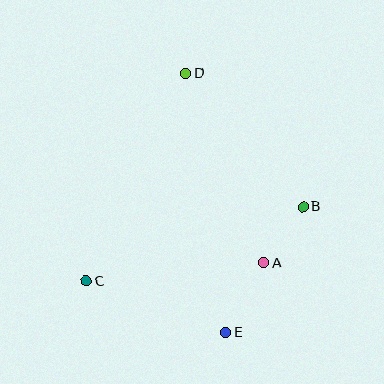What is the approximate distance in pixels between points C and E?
The distance between C and E is approximately 148 pixels.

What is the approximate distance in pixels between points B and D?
The distance between B and D is approximately 178 pixels.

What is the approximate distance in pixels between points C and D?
The distance between C and D is approximately 230 pixels.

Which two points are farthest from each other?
Points D and E are farthest from each other.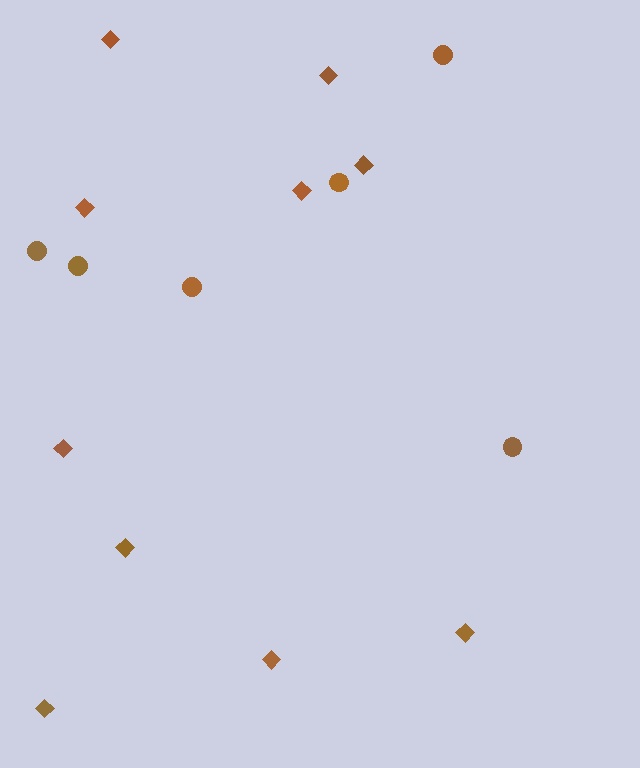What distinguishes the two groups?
There are 2 groups: one group of circles (6) and one group of diamonds (10).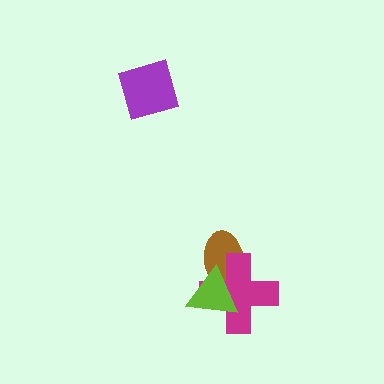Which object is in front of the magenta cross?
The lime triangle is in front of the magenta cross.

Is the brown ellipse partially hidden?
Yes, it is partially covered by another shape.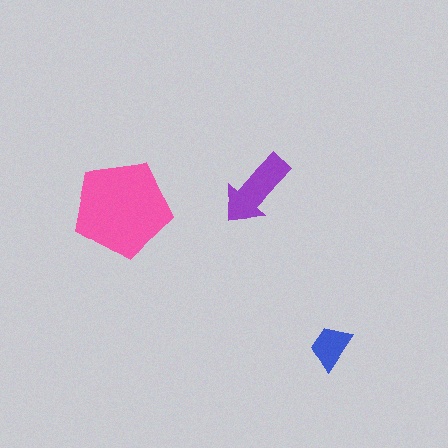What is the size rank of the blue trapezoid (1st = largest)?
3rd.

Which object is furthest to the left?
The pink pentagon is leftmost.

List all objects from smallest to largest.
The blue trapezoid, the purple arrow, the pink pentagon.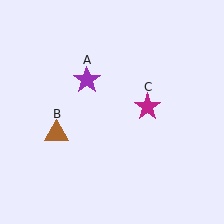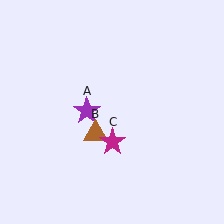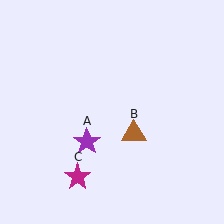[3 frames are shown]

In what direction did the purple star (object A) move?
The purple star (object A) moved down.